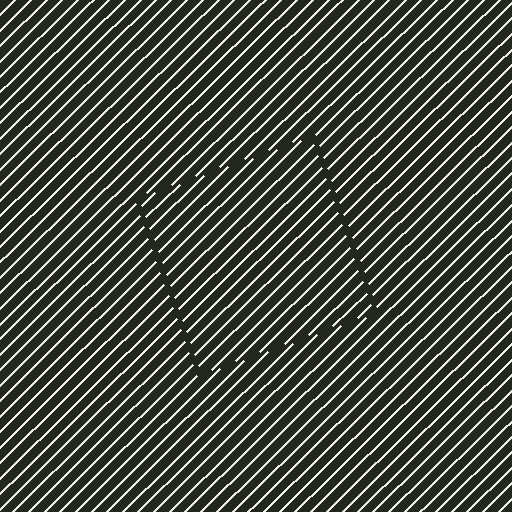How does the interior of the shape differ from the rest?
The interior of the shape contains the same grating, shifted by half a period — the contour is defined by the phase discontinuity where line-ends from the inner and outer gratings abut.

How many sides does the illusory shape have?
4 sides — the line-ends trace a square.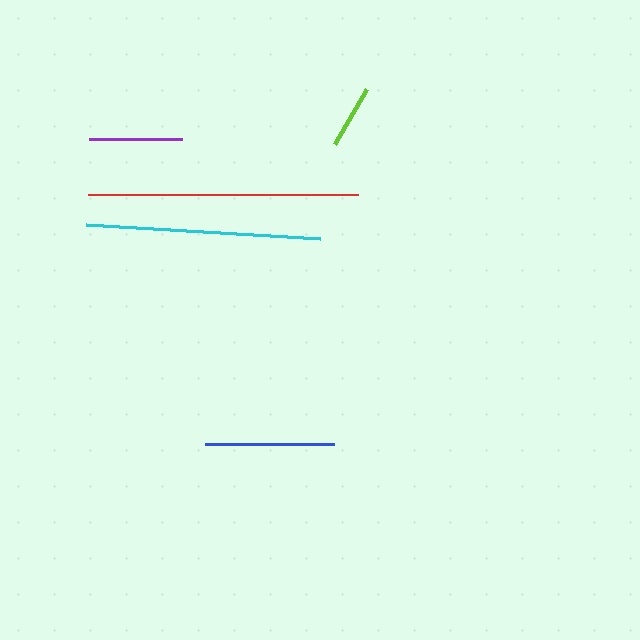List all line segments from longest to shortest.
From longest to shortest: red, cyan, blue, purple, lime.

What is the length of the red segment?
The red segment is approximately 269 pixels long.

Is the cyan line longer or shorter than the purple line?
The cyan line is longer than the purple line.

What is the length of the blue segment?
The blue segment is approximately 128 pixels long.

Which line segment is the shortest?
The lime line is the shortest at approximately 63 pixels.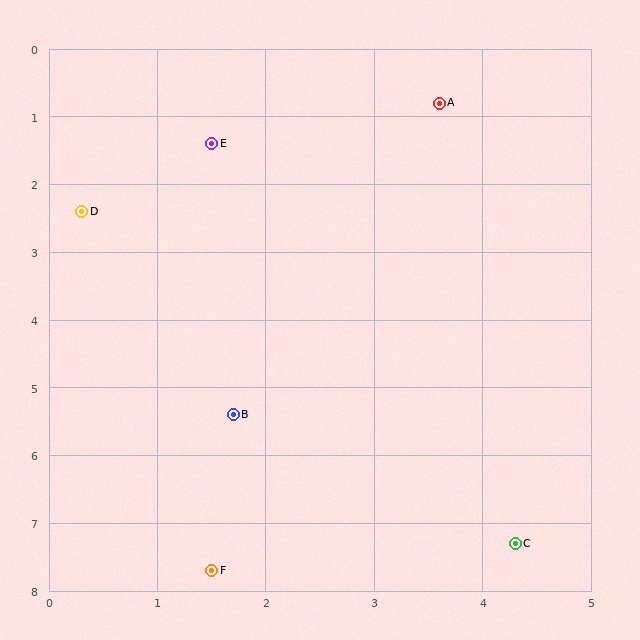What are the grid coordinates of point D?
Point D is at approximately (0.3, 2.4).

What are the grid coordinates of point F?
Point F is at approximately (1.5, 7.7).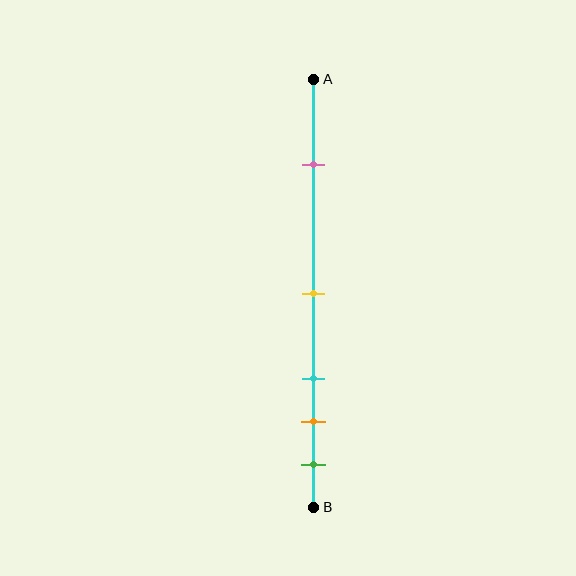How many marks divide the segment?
There are 5 marks dividing the segment.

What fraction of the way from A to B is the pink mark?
The pink mark is approximately 20% (0.2) of the way from A to B.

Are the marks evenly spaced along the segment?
No, the marks are not evenly spaced.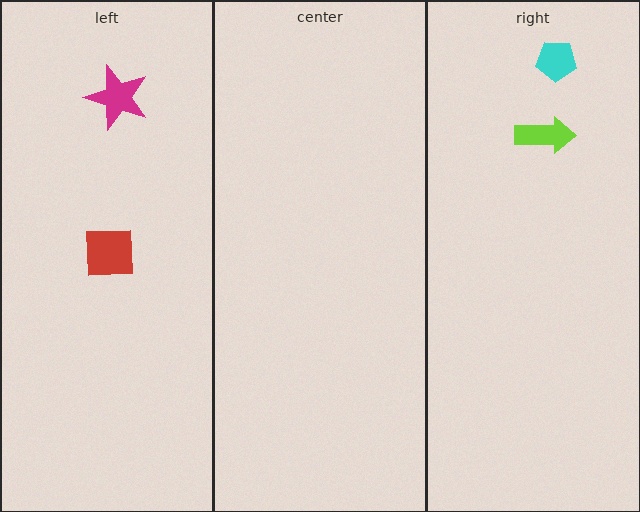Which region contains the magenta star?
The left region.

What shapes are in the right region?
The cyan pentagon, the lime arrow.